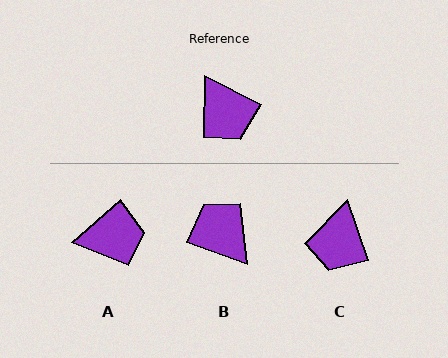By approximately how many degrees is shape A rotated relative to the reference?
Approximately 68 degrees counter-clockwise.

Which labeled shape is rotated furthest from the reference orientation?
B, about 174 degrees away.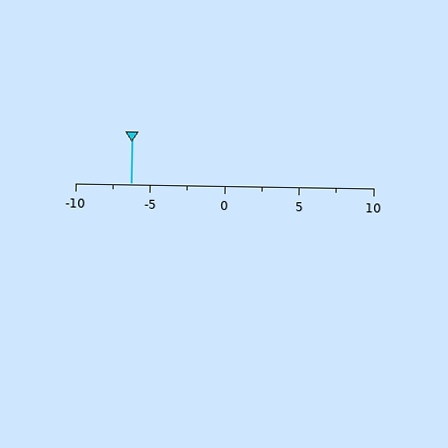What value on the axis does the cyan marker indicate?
The marker indicates approximately -6.2.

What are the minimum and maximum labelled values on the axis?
The axis runs from -10 to 10.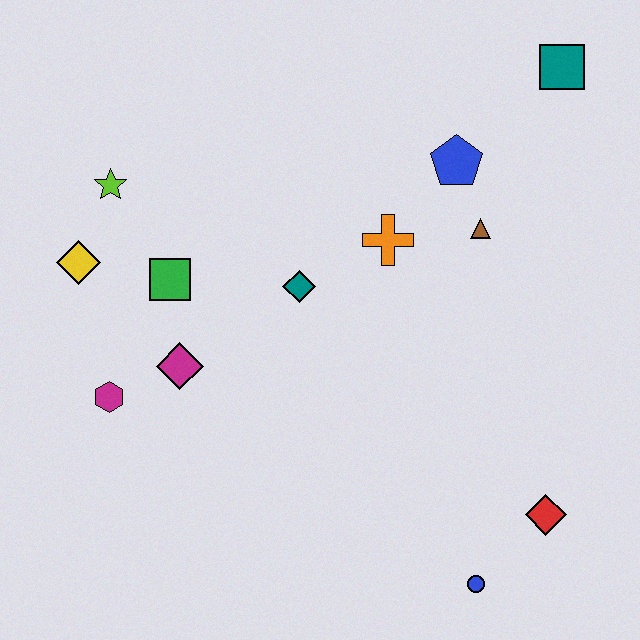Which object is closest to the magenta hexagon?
The magenta diamond is closest to the magenta hexagon.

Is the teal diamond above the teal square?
No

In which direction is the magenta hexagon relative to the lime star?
The magenta hexagon is below the lime star.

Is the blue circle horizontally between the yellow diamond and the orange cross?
No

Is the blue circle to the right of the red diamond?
No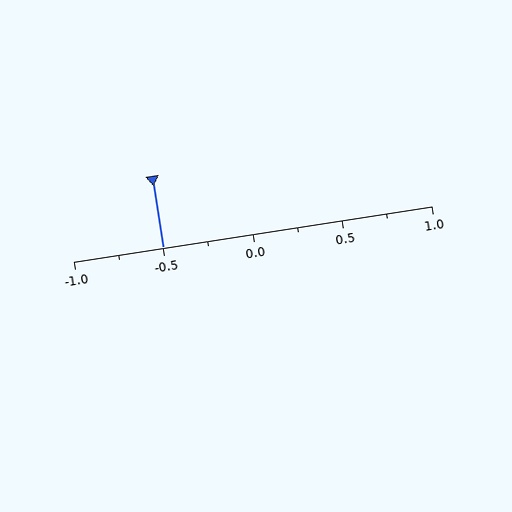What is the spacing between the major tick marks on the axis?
The major ticks are spaced 0.5 apart.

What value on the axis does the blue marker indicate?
The marker indicates approximately -0.5.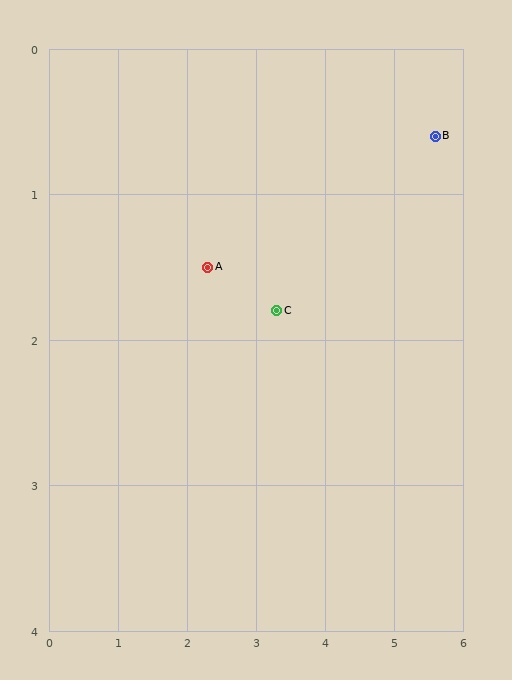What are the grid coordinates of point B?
Point B is at approximately (5.6, 0.6).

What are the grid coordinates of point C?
Point C is at approximately (3.3, 1.8).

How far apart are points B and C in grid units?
Points B and C are about 2.6 grid units apart.